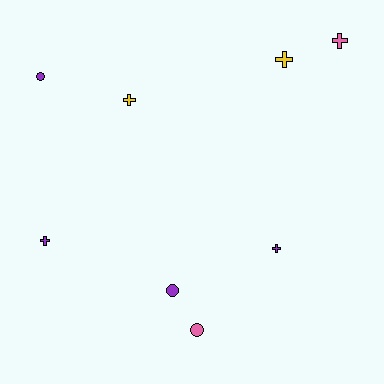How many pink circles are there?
There is 1 pink circle.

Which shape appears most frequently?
Cross, with 5 objects.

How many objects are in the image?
There are 8 objects.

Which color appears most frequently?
Purple, with 4 objects.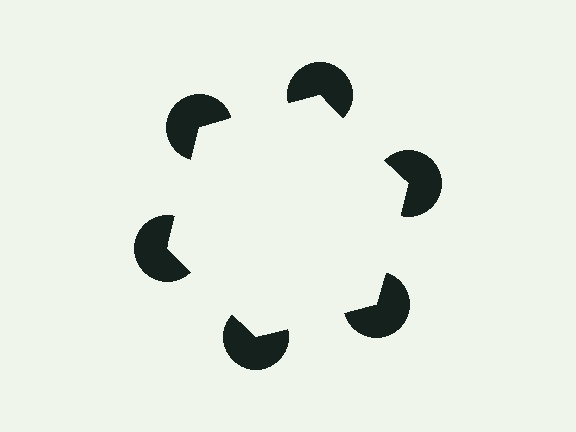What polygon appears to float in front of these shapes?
An illusory hexagon — its edges are inferred from the aligned wedge cuts in the pac-man discs, not physically drawn.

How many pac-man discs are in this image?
There are 6 — one at each vertex of the illusory hexagon.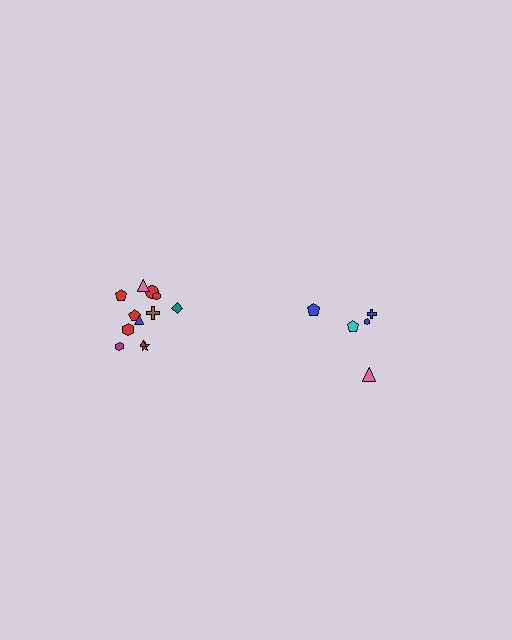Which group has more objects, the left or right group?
The left group.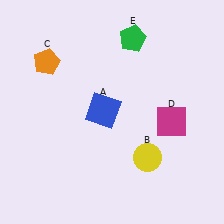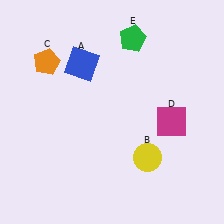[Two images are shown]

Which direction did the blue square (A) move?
The blue square (A) moved up.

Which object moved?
The blue square (A) moved up.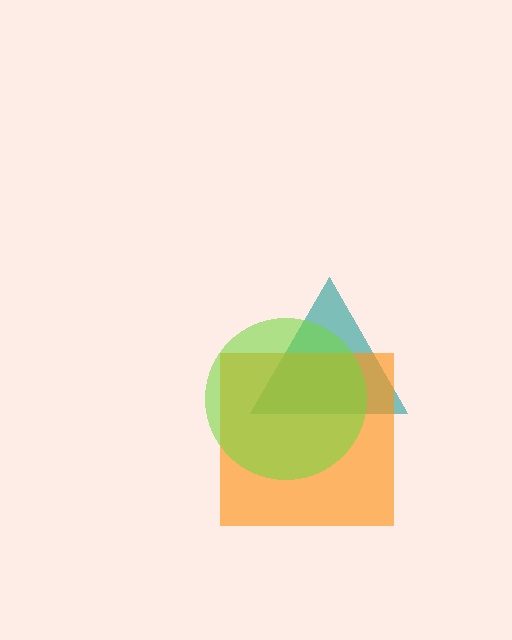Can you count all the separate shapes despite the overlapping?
Yes, there are 3 separate shapes.